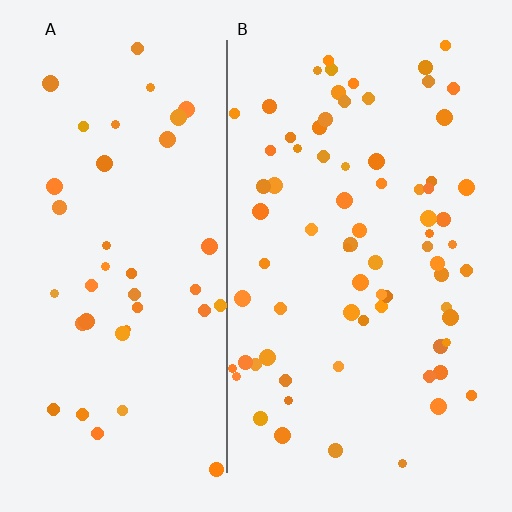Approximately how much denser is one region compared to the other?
Approximately 1.8× — region B over region A.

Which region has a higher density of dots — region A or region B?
B (the right).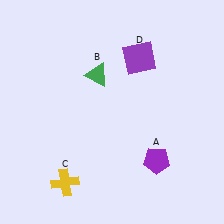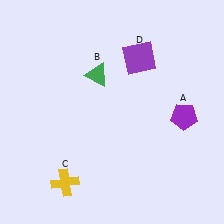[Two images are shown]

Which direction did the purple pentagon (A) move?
The purple pentagon (A) moved up.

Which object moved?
The purple pentagon (A) moved up.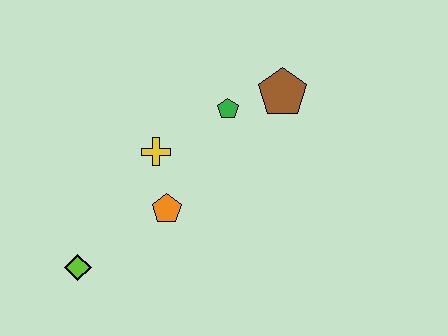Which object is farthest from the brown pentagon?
The lime diamond is farthest from the brown pentagon.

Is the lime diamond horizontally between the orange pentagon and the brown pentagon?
No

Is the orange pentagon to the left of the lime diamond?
No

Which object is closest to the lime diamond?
The orange pentagon is closest to the lime diamond.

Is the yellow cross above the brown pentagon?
No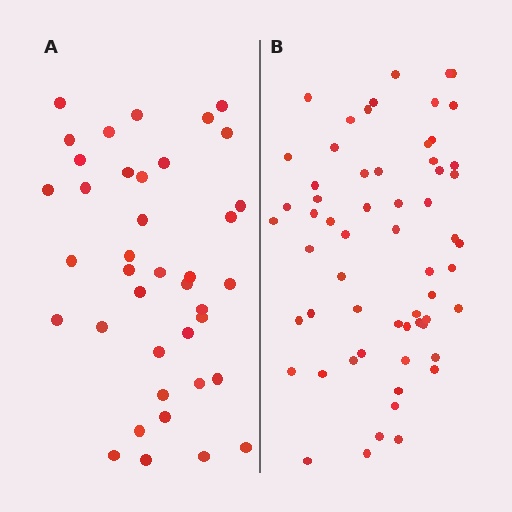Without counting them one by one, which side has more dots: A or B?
Region B (the right region) has more dots.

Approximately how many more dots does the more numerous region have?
Region B has approximately 20 more dots than region A.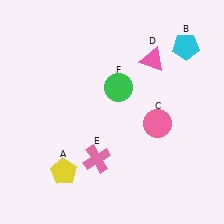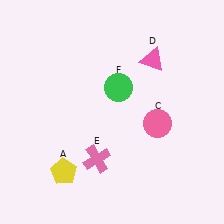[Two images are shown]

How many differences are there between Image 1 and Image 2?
There is 1 difference between the two images.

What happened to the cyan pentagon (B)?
The cyan pentagon (B) was removed in Image 2. It was in the top-right area of Image 1.